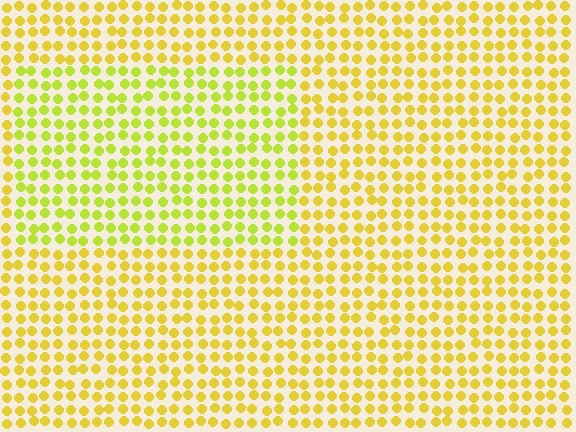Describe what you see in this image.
The image is filled with small yellow elements in a uniform arrangement. A rectangle-shaped region is visible where the elements are tinted to a slightly different hue, forming a subtle color boundary.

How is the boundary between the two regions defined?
The boundary is defined purely by a slight shift in hue (about 23 degrees). Spacing, size, and orientation are identical on both sides.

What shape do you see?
I see a rectangle.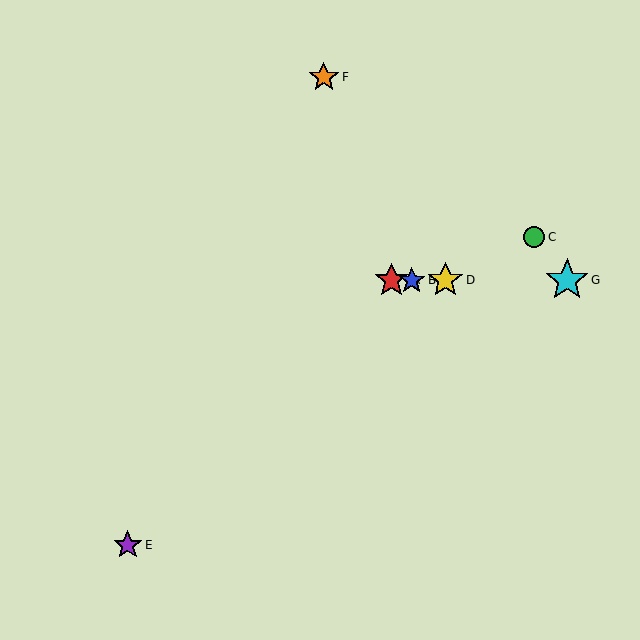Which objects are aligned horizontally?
Objects A, B, D, G are aligned horizontally.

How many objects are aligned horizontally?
4 objects (A, B, D, G) are aligned horizontally.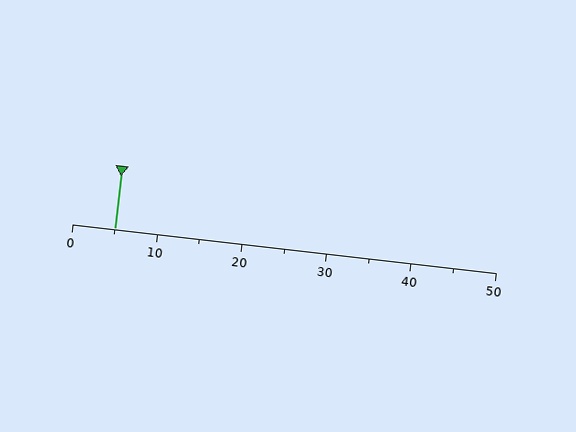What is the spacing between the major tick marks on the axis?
The major ticks are spaced 10 apart.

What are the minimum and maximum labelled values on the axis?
The axis runs from 0 to 50.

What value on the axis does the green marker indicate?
The marker indicates approximately 5.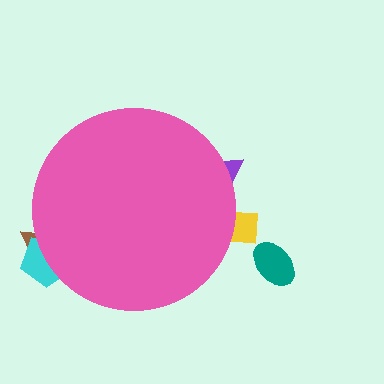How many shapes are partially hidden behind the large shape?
4 shapes are partially hidden.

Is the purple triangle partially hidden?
Yes, the purple triangle is partially hidden behind the pink circle.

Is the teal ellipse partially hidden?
No, the teal ellipse is fully visible.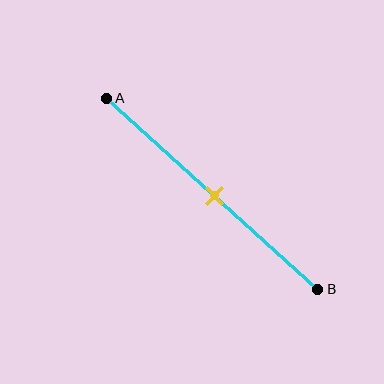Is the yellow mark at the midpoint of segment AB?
Yes, the mark is approximately at the midpoint.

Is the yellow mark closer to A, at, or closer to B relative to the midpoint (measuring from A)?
The yellow mark is approximately at the midpoint of segment AB.